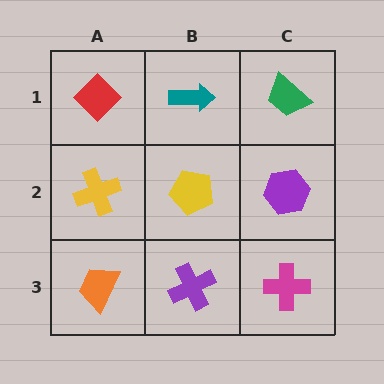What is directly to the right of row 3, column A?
A purple cross.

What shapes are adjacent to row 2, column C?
A green trapezoid (row 1, column C), a magenta cross (row 3, column C), a yellow pentagon (row 2, column B).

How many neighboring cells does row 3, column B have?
3.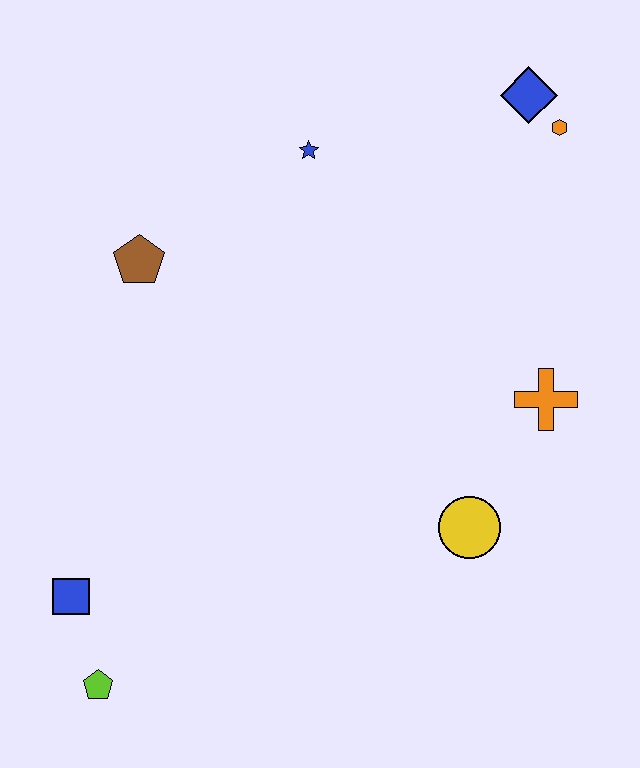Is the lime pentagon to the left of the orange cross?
Yes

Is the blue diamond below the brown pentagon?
No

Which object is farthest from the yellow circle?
The blue diamond is farthest from the yellow circle.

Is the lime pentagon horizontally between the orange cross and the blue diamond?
No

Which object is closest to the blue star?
The brown pentagon is closest to the blue star.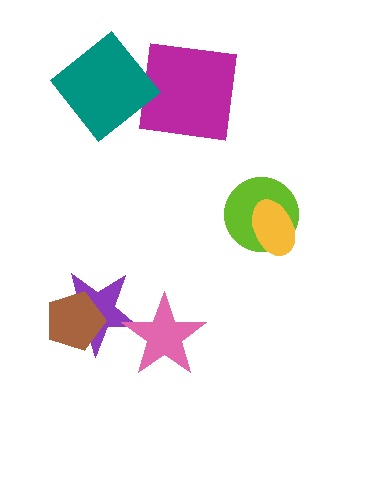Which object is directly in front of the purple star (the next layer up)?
The pink star is directly in front of the purple star.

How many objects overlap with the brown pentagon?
1 object overlaps with the brown pentagon.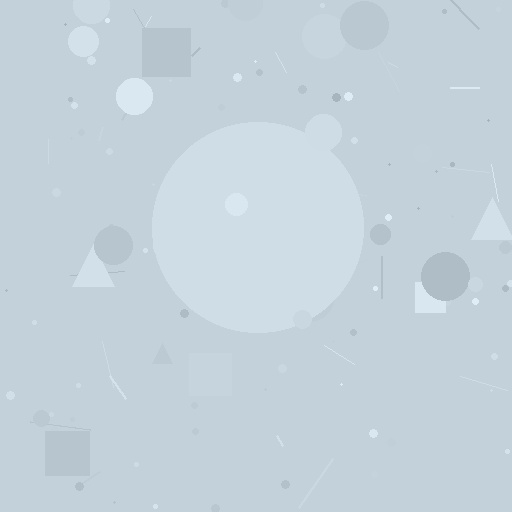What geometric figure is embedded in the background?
A circle is embedded in the background.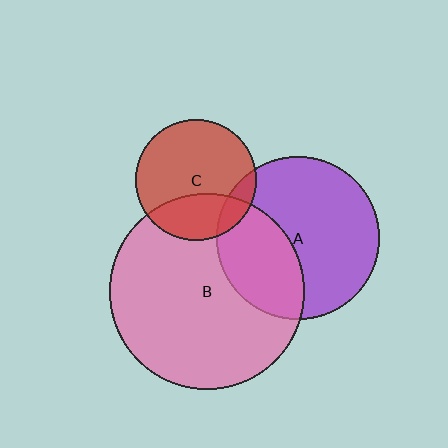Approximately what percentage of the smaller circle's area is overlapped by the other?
Approximately 10%.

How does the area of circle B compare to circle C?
Approximately 2.6 times.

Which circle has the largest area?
Circle B (pink).